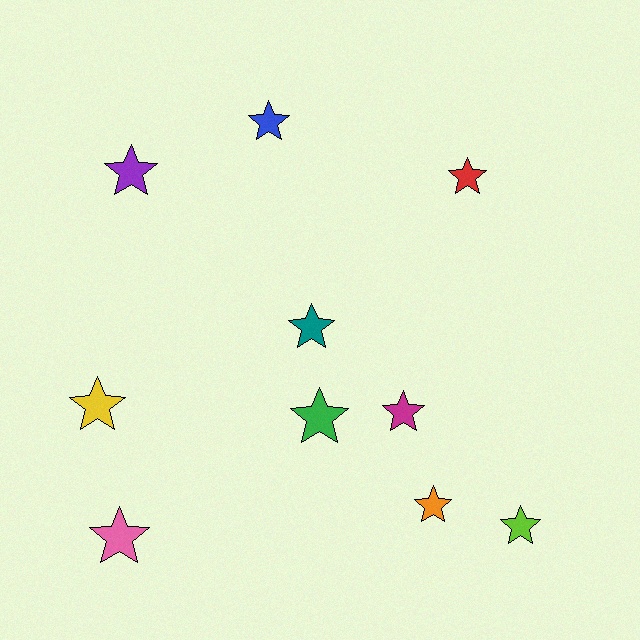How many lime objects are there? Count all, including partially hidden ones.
There is 1 lime object.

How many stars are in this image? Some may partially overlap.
There are 10 stars.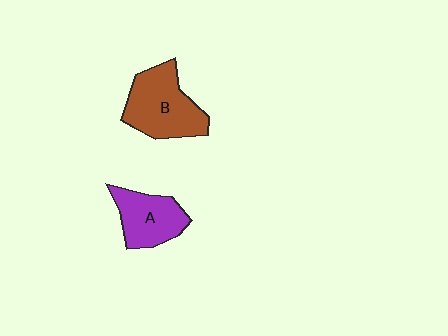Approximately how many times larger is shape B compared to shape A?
Approximately 1.3 times.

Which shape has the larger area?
Shape B (brown).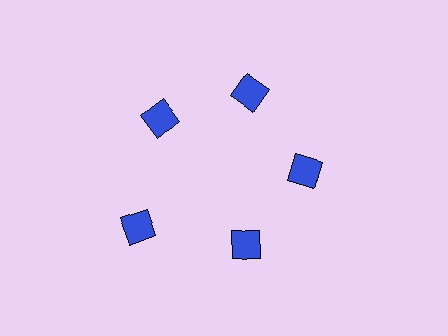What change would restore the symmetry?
The symmetry would be restored by moving it inward, back onto the ring so that all 5 squares sit at equal angles and equal distance from the center.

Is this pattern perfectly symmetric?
No. The 5 blue squares are arranged in a ring, but one element near the 8 o'clock position is pushed outward from the center, breaking the 5-fold rotational symmetry.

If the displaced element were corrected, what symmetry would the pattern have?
It would have 5-fold rotational symmetry — the pattern would map onto itself every 72 degrees.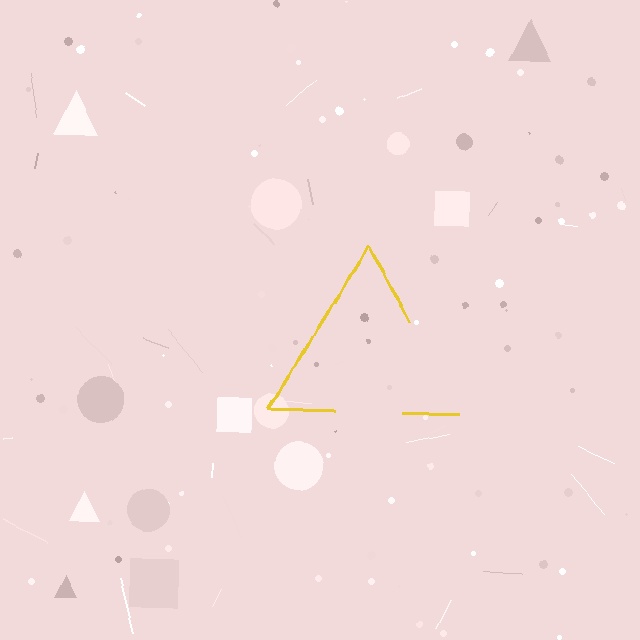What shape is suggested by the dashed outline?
The dashed outline suggests a triangle.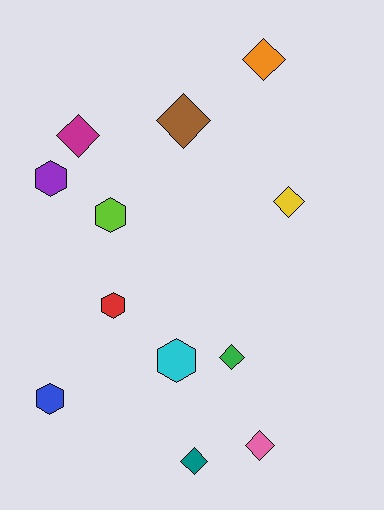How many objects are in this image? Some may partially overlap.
There are 12 objects.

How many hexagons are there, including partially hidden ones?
There are 5 hexagons.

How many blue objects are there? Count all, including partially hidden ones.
There is 1 blue object.